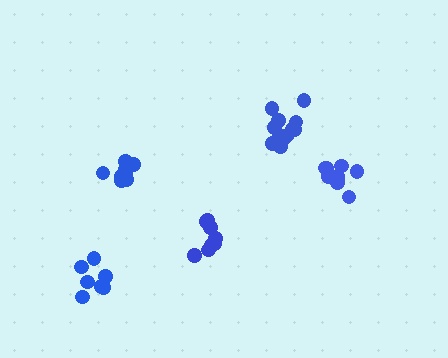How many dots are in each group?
Group 1: 13 dots, Group 2: 9 dots, Group 3: 9 dots, Group 4: 7 dots, Group 5: 8 dots (46 total).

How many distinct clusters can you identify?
There are 5 distinct clusters.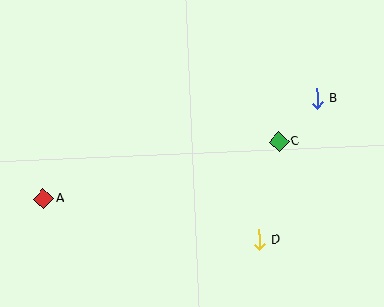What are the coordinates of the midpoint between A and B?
The midpoint between A and B is at (180, 149).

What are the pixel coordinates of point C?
Point C is at (279, 141).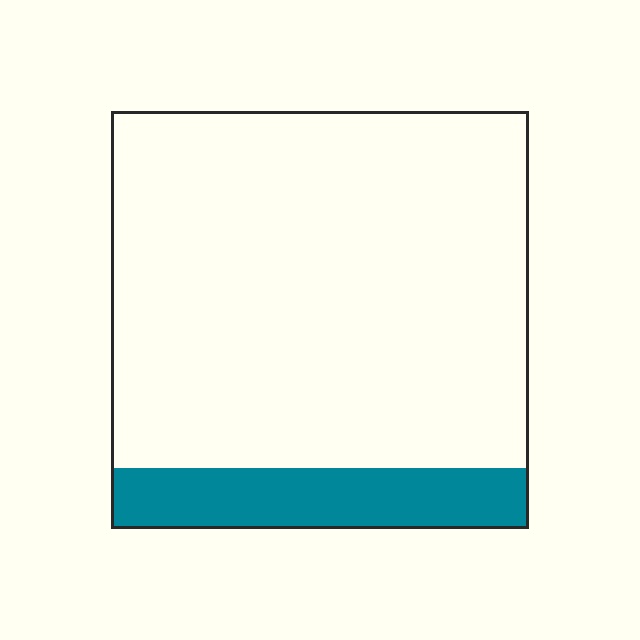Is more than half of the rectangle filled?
No.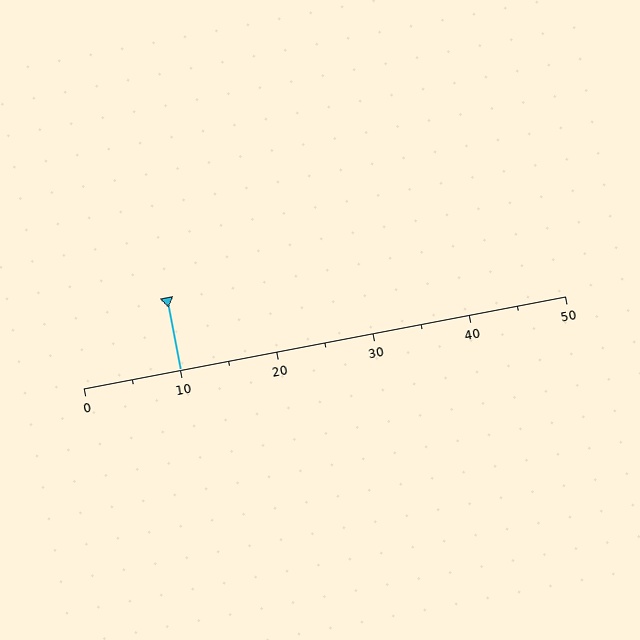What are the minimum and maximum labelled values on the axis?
The axis runs from 0 to 50.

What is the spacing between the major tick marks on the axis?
The major ticks are spaced 10 apart.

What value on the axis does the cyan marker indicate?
The marker indicates approximately 10.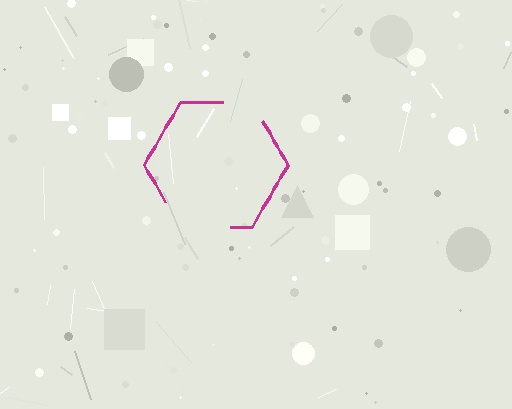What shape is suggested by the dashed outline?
The dashed outline suggests a hexagon.